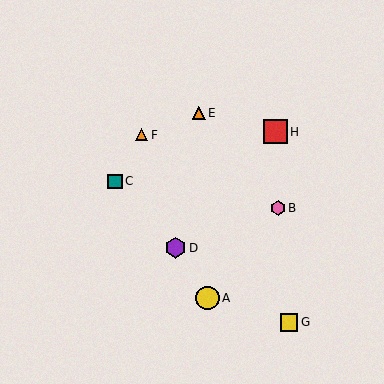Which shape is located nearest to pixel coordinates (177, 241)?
The purple hexagon (labeled D) at (176, 248) is nearest to that location.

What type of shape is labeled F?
Shape F is an orange triangle.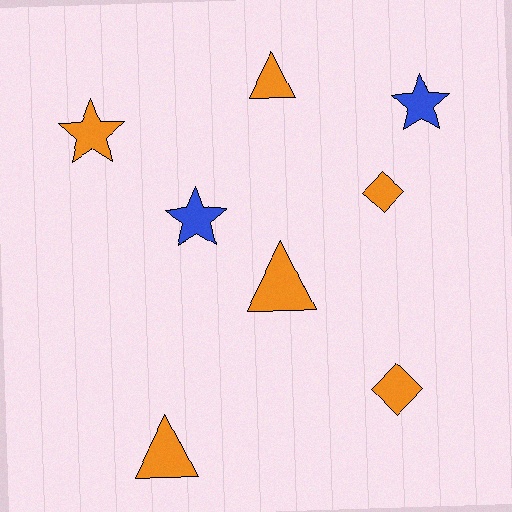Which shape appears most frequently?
Triangle, with 3 objects.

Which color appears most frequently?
Orange, with 6 objects.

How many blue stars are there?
There are 2 blue stars.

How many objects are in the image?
There are 8 objects.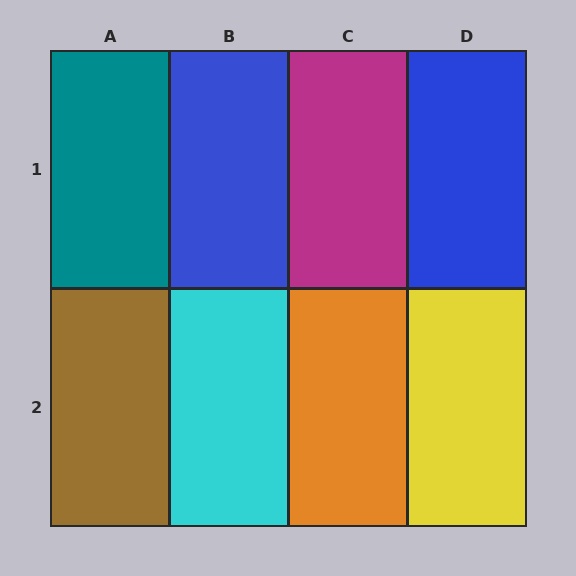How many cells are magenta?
1 cell is magenta.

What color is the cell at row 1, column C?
Magenta.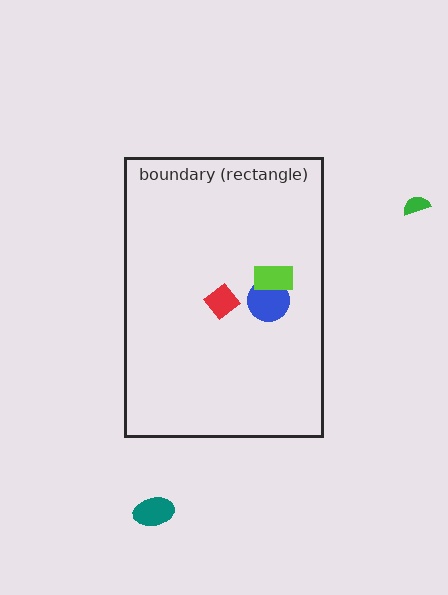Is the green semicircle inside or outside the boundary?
Outside.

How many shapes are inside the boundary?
3 inside, 2 outside.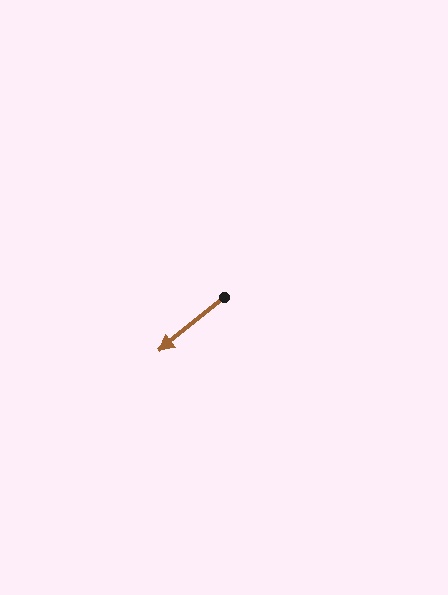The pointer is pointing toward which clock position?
Roughly 8 o'clock.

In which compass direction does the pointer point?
Southwest.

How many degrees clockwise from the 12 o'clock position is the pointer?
Approximately 231 degrees.